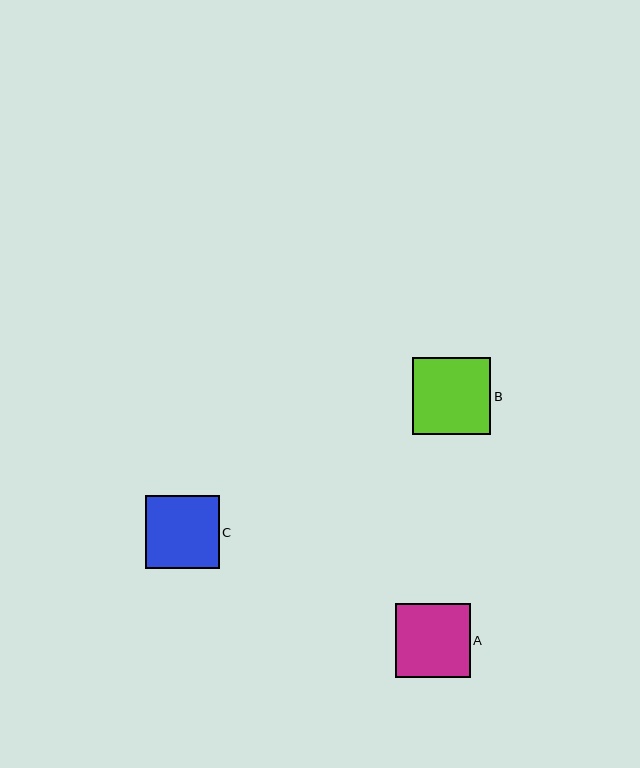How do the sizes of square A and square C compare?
Square A and square C are approximately the same size.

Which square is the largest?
Square B is the largest with a size of approximately 78 pixels.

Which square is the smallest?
Square C is the smallest with a size of approximately 73 pixels.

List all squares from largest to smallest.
From largest to smallest: B, A, C.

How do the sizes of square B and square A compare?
Square B and square A are approximately the same size.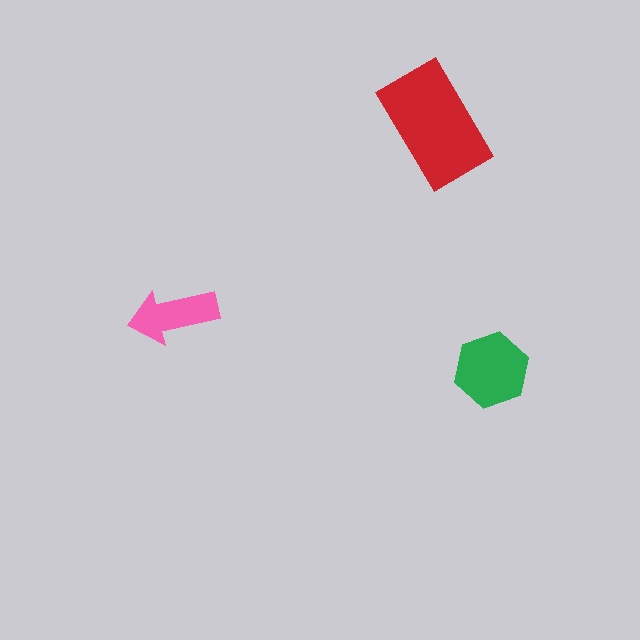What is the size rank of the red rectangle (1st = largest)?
1st.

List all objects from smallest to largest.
The pink arrow, the green hexagon, the red rectangle.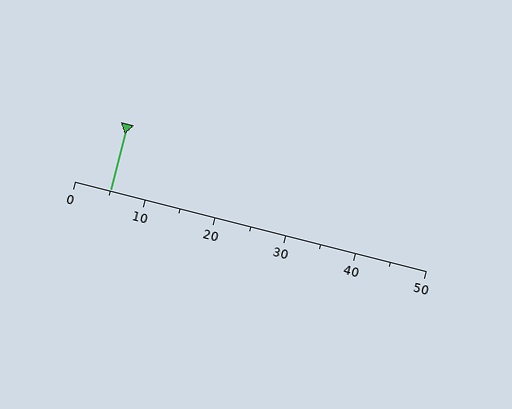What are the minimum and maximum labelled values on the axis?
The axis runs from 0 to 50.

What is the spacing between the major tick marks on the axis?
The major ticks are spaced 10 apart.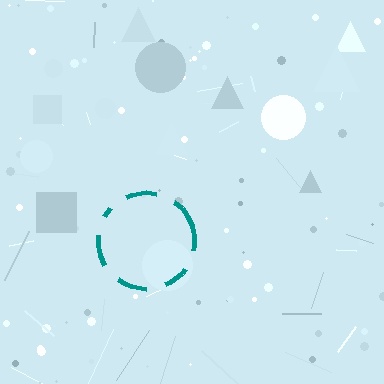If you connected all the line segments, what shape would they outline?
They would outline a circle.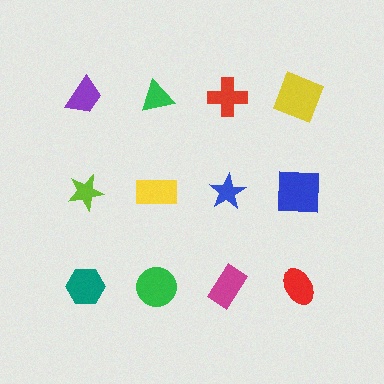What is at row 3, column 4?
A red ellipse.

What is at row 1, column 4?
A yellow square.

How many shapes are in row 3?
4 shapes.